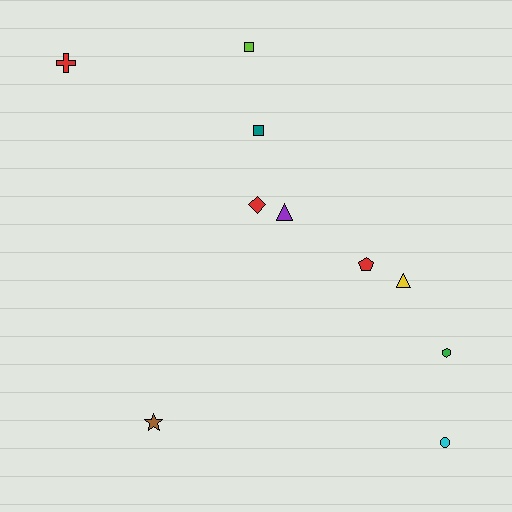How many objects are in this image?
There are 10 objects.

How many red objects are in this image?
There are 3 red objects.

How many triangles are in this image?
There are 2 triangles.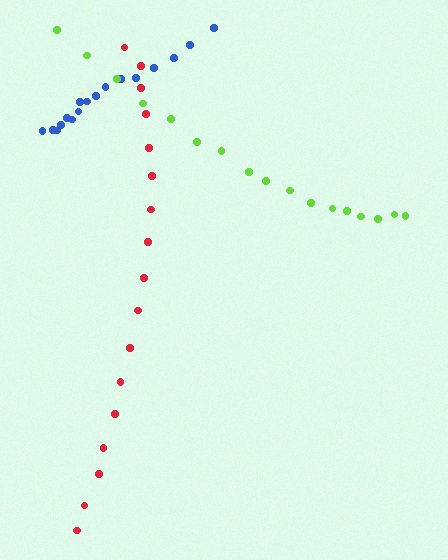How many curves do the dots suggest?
There are 3 distinct paths.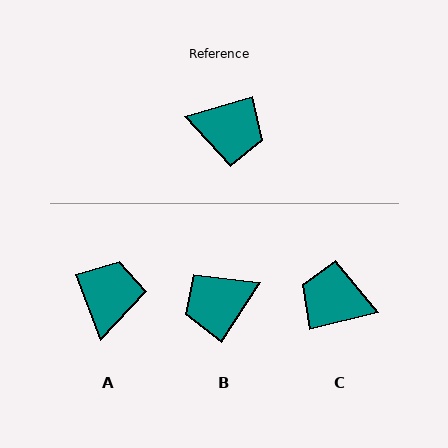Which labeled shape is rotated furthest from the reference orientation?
C, about 177 degrees away.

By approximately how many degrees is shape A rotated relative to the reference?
Approximately 94 degrees counter-clockwise.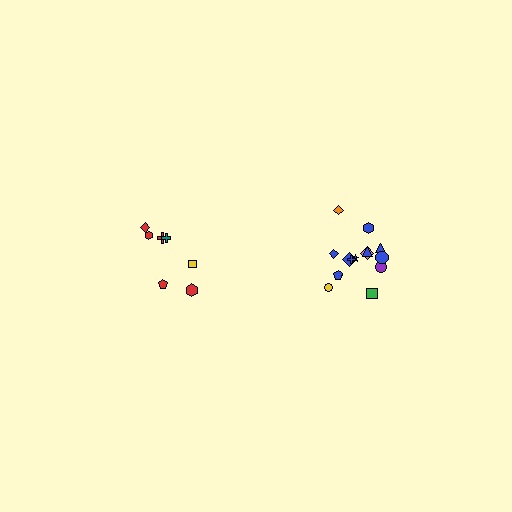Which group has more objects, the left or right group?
The right group.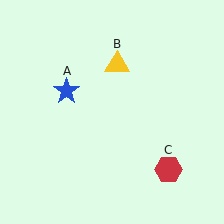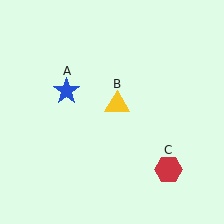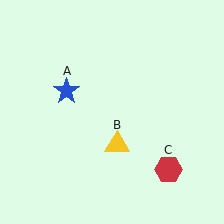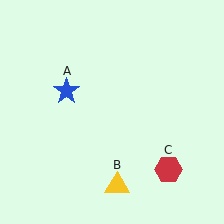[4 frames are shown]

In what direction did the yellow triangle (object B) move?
The yellow triangle (object B) moved down.